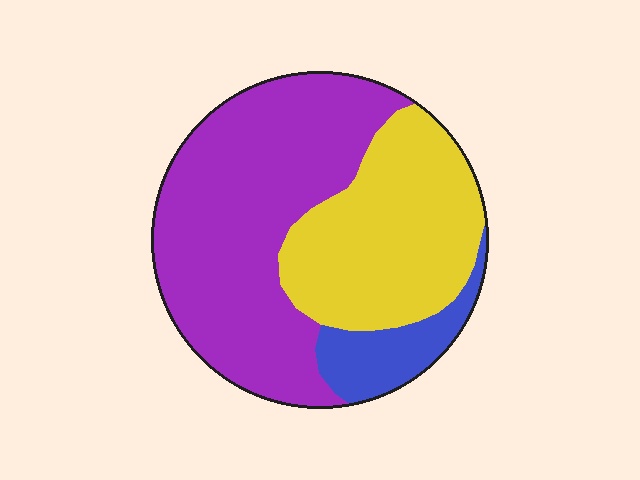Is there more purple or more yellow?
Purple.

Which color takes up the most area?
Purple, at roughly 55%.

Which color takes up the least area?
Blue, at roughly 10%.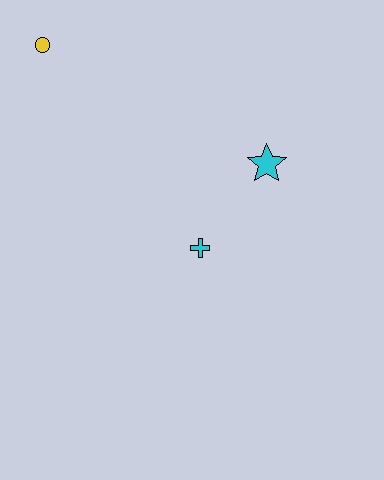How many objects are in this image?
There are 3 objects.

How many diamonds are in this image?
There are no diamonds.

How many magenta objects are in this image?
There are no magenta objects.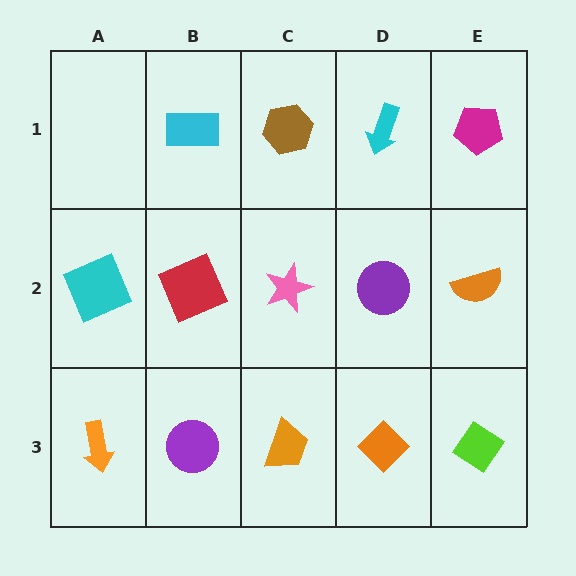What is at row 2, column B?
A red square.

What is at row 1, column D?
A cyan arrow.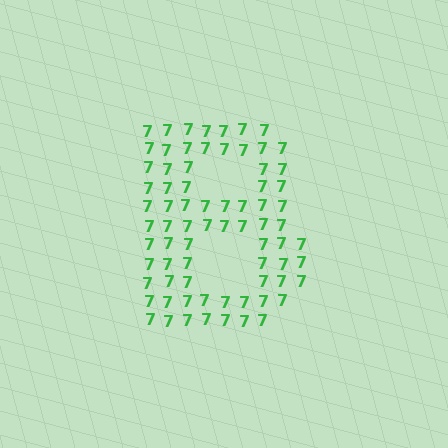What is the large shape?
The large shape is the letter B.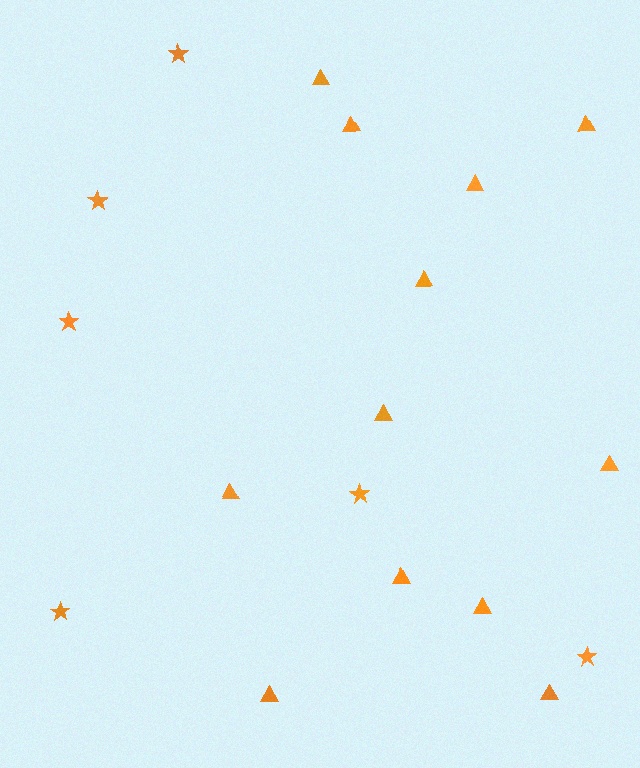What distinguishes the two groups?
There are 2 groups: one group of stars (6) and one group of triangles (12).